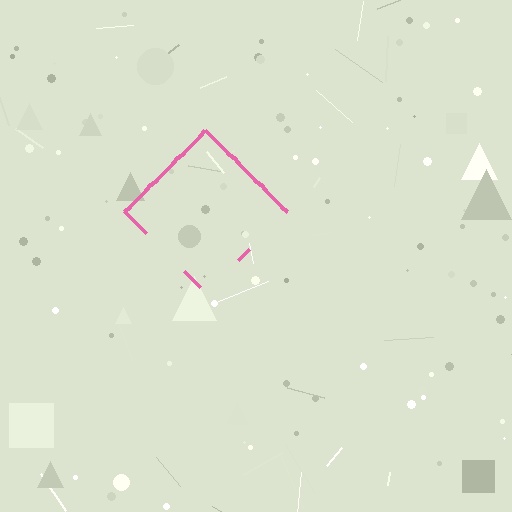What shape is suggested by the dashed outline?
The dashed outline suggests a diamond.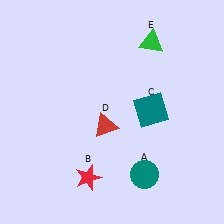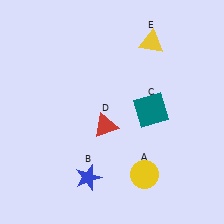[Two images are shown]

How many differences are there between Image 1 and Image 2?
There are 3 differences between the two images.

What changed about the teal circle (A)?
In Image 1, A is teal. In Image 2, it changed to yellow.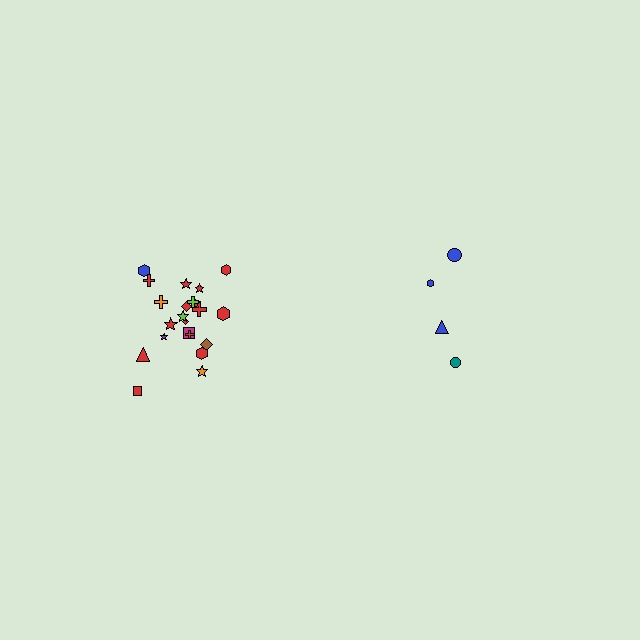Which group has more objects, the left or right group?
The left group.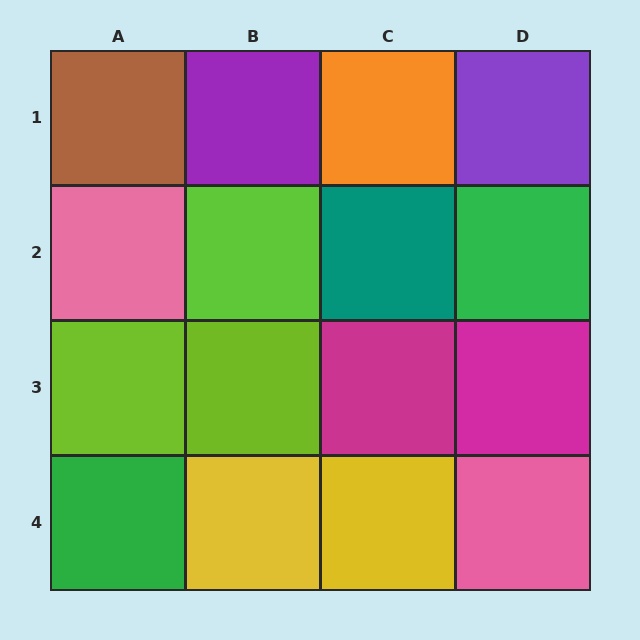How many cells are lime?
3 cells are lime.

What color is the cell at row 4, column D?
Pink.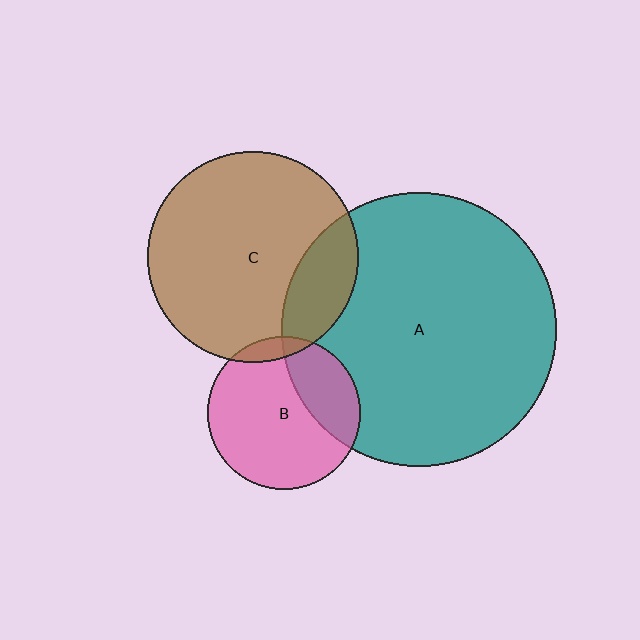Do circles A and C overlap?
Yes.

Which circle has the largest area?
Circle A (teal).